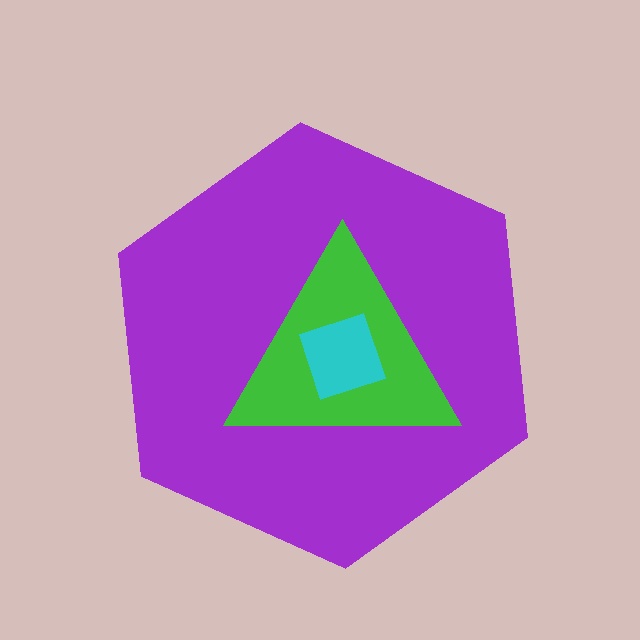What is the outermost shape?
The purple hexagon.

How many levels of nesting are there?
3.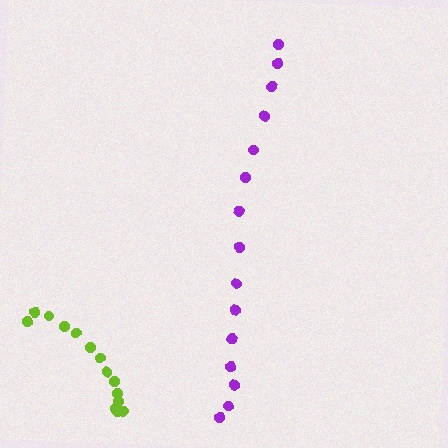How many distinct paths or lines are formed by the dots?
There are 2 distinct paths.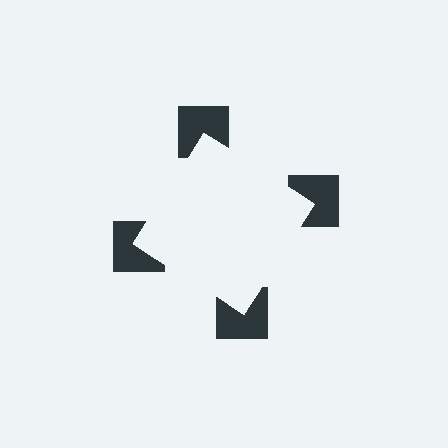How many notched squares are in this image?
There are 4 — one at each vertex of the illusory square.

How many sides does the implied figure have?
4 sides.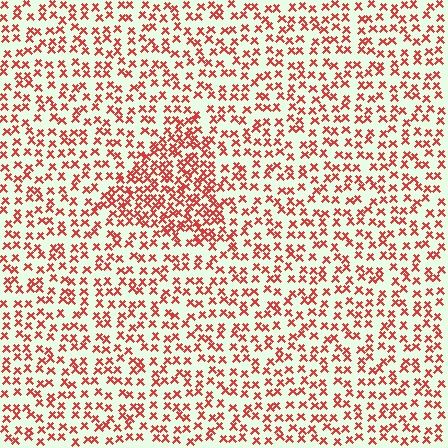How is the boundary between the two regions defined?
The boundary is defined by a change in element density (approximately 1.9x ratio). All elements are the same color, size, and shape.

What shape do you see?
I see a triangle.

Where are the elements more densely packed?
The elements are more densely packed inside the triangle boundary.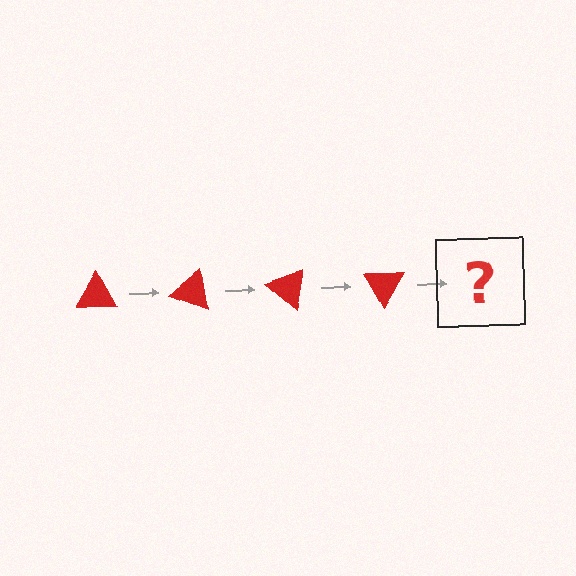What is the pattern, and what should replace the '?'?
The pattern is that the triangle rotates 20 degrees each step. The '?' should be a red triangle rotated 80 degrees.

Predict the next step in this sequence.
The next step is a red triangle rotated 80 degrees.